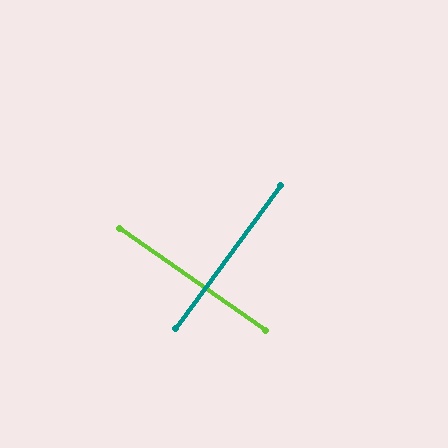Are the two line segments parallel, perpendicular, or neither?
Perpendicular — they meet at approximately 89°.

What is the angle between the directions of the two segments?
Approximately 89 degrees.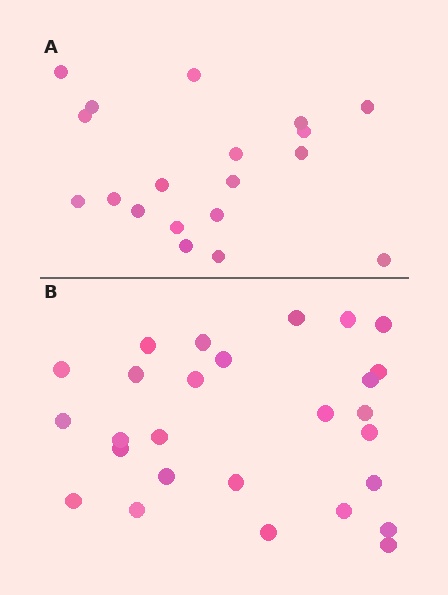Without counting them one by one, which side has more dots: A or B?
Region B (the bottom region) has more dots.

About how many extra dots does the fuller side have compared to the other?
Region B has roughly 8 or so more dots than region A.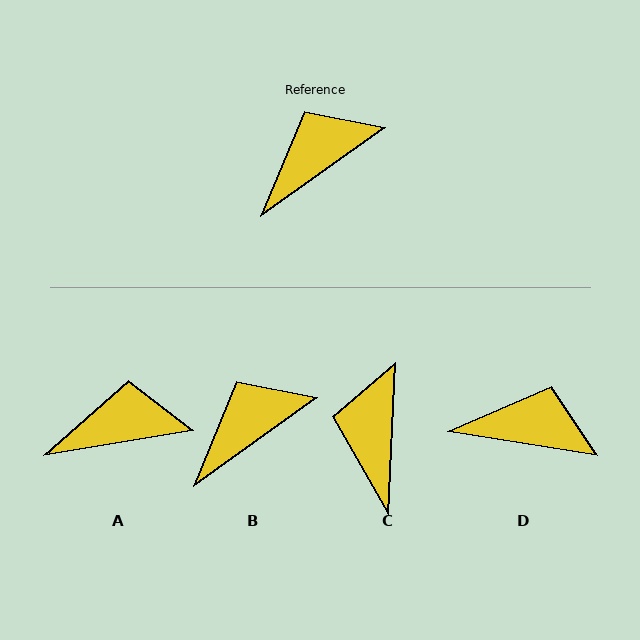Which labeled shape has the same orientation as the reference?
B.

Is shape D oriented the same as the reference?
No, it is off by about 44 degrees.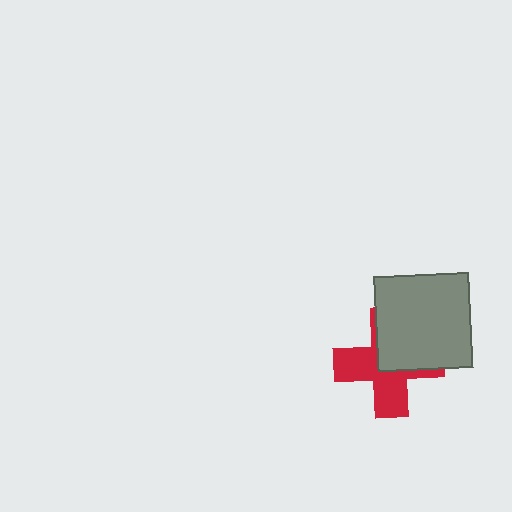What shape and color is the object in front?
The object in front is a gray square.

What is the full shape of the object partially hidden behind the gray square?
The partially hidden object is a red cross.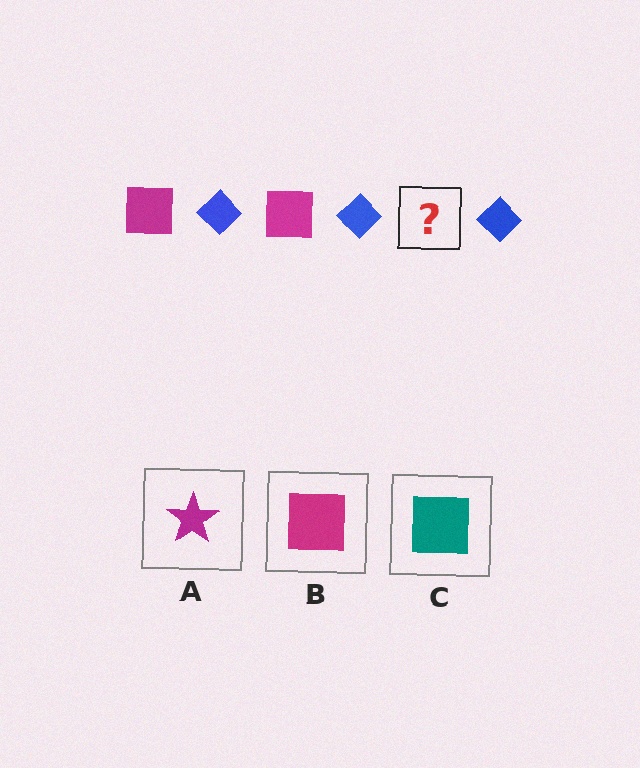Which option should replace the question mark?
Option B.